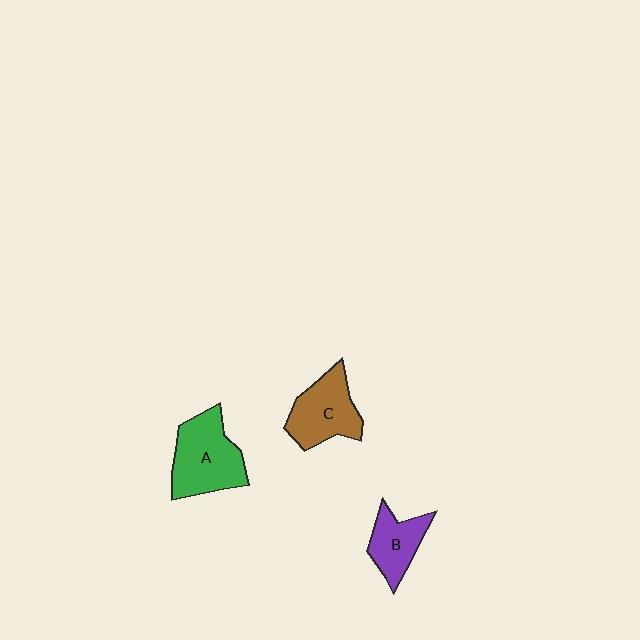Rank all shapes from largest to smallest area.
From largest to smallest: A (green), C (brown), B (purple).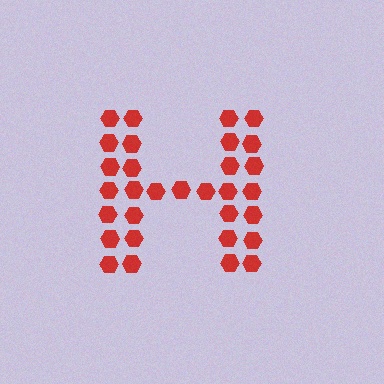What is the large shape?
The large shape is the letter H.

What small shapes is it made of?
It is made of small hexagons.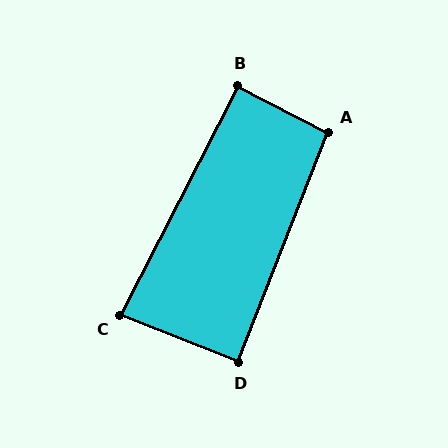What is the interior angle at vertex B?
Approximately 90 degrees (approximately right).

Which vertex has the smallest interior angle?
C, at approximately 84 degrees.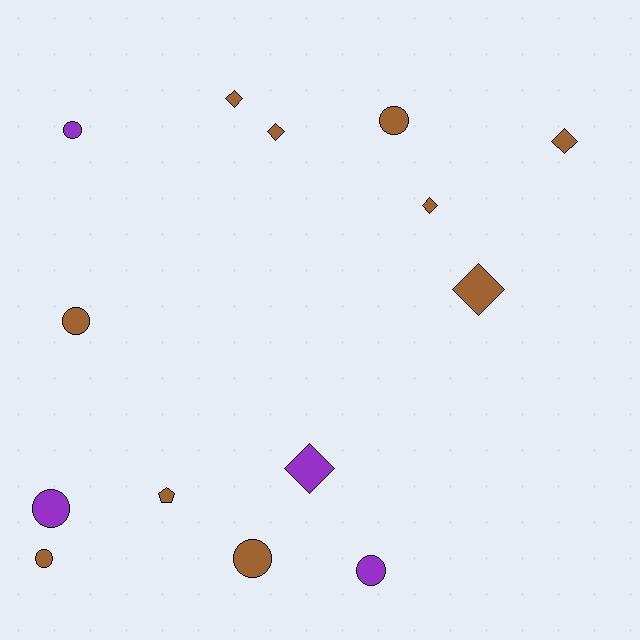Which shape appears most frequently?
Circle, with 7 objects.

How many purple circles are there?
There are 3 purple circles.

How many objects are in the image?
There are 14 objects.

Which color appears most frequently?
Brown, with 10 objects.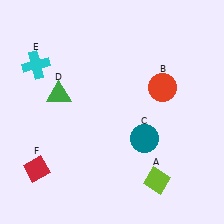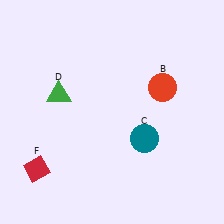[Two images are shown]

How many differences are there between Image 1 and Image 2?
There are 2 differences between the two images.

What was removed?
The lime diamond (A), the cyan cross (E) were removed in Image 2.